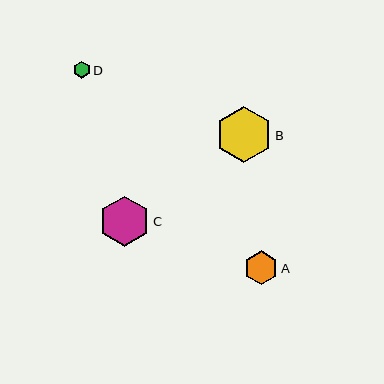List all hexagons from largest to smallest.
From largest to smallest: B, C, A, D.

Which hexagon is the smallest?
Hexagon D is the smallest with a size of approximately 17 pixels.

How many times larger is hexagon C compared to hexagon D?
Hexagon C is approximately 2.9 times the size of hexagon D.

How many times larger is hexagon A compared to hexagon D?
Hexagon A is approximately 2.0 times the size of hexagon D.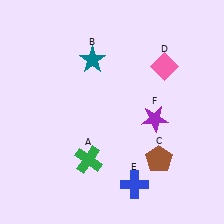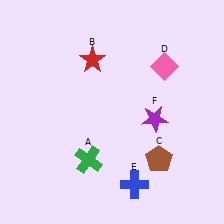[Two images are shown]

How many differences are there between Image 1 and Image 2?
There is 1 difference between the two images.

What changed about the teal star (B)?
In Image 1, B is teal. In Image 2, it changed to red.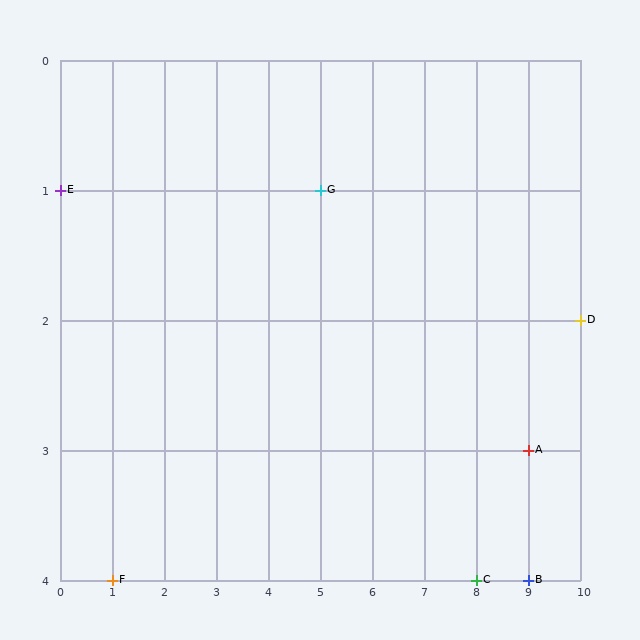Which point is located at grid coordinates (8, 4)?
Point C is at (8, 4).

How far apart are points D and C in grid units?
Points D and C are 2 columns and 2 rows apart (about 2.8 grid units diagonally).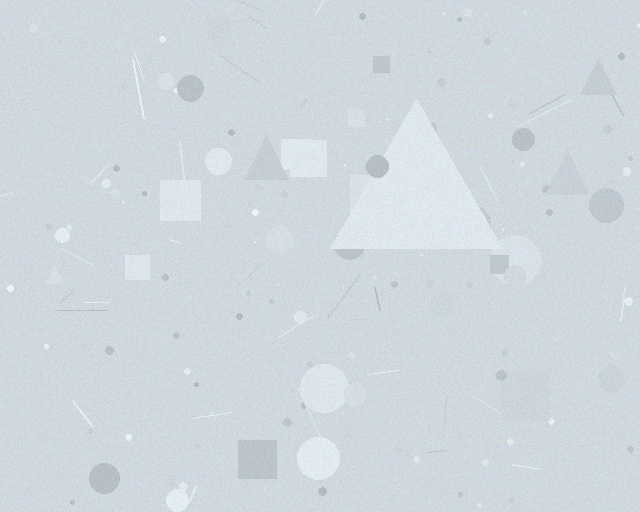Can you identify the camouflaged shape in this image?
The camouflaged shape is a triangle.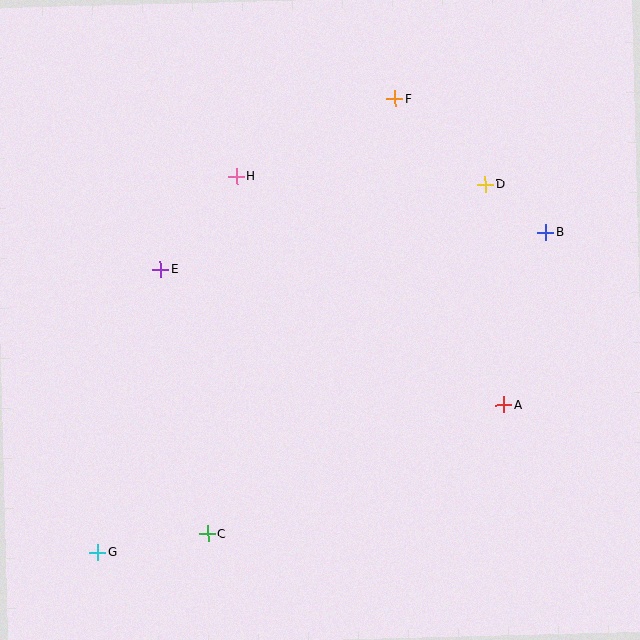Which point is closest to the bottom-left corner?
Point G is closest to the bottom-left corner.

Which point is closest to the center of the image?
Point H at (237, 176) is closest to the center.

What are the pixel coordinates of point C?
Point C is at (208, 534).